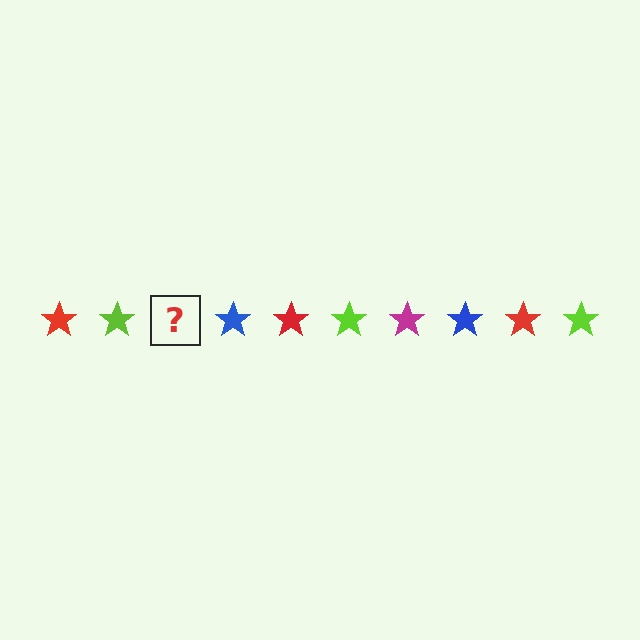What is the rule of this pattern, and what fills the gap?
The rule is that the pattern cycles through red, lime, magenta, blue stars. The gap should be filled with a magenta star.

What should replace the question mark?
The question mark should be replaced with a magenta star.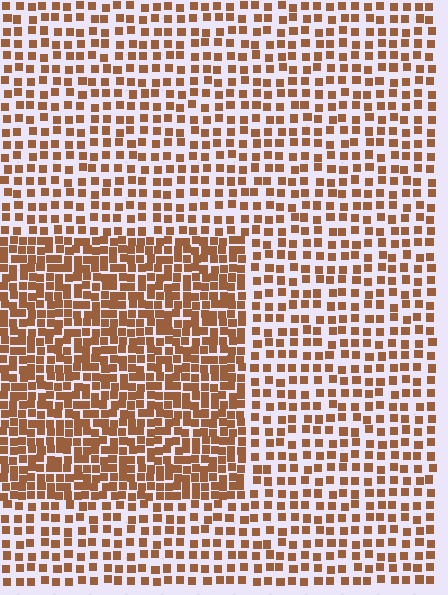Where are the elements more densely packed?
The elements are more densely packed inside the rectangle boundary.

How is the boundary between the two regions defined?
The boundary is defined by a change in element density (approximately 1.9x ratio). All elements are the same color, size, and shape.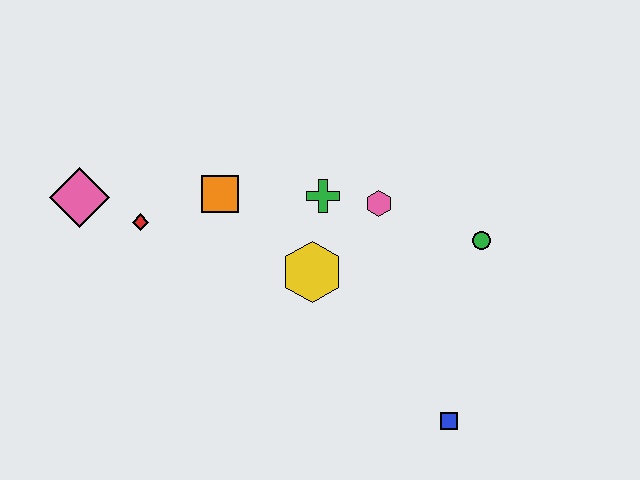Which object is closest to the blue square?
The green circle is closest to the blue square.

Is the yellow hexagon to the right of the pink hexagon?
No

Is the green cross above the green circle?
Yes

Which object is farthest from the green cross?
The blue square is farthest from the green cross.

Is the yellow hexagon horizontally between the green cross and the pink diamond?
Yes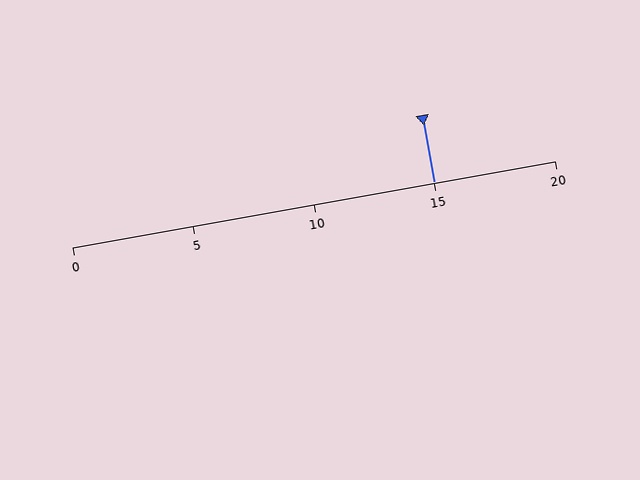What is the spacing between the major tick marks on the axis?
The major ticks are spaced 5 apart.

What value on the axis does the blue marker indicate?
The marker indicates approximately 15.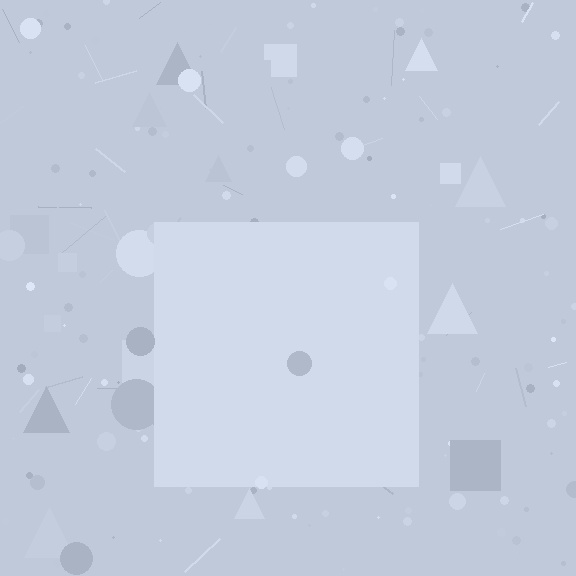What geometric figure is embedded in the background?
A square is embedded in the background.